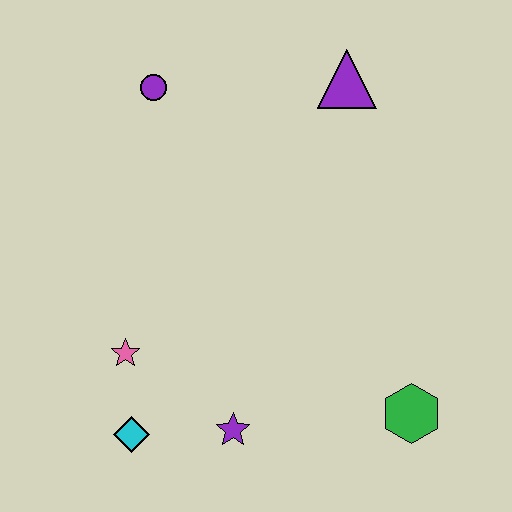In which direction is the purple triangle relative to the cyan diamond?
The purple triangle is above the cyan diamond.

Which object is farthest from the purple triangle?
The cyan diamond is farthest from the purple triangle.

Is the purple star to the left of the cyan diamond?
No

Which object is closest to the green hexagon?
The purple star is closest to the green hexagon.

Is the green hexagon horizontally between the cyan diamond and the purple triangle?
No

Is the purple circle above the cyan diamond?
Yes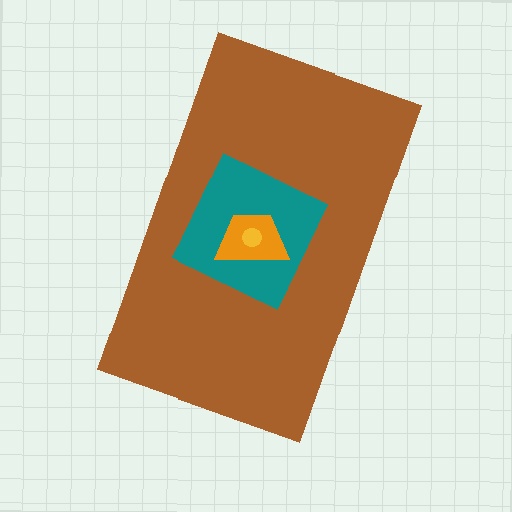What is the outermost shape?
The brown rectangle.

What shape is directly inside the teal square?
The orange trapezoid.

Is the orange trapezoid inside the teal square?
Yes.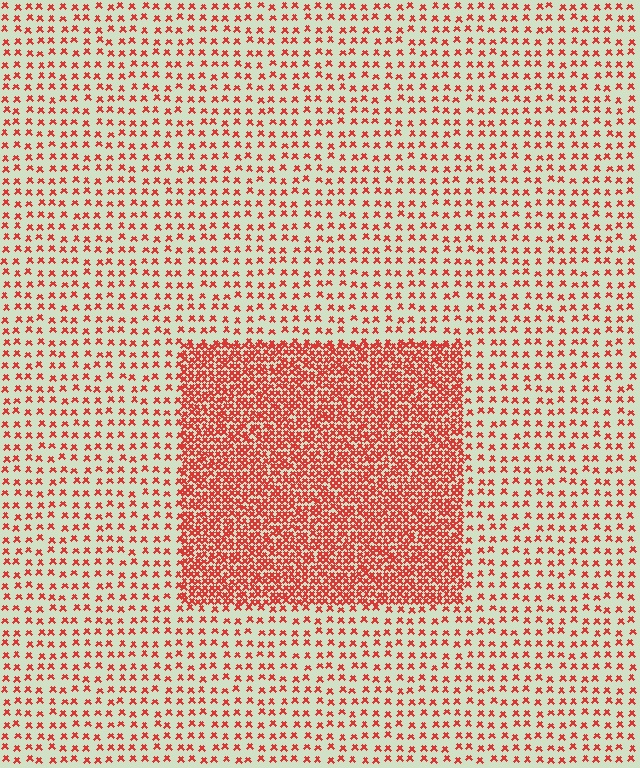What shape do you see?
I see a rectangle.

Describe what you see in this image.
The image contains small red elements arranged at two different densities. A rectangle-shaped region is visible where the elements are more densely packed than the surrounding area.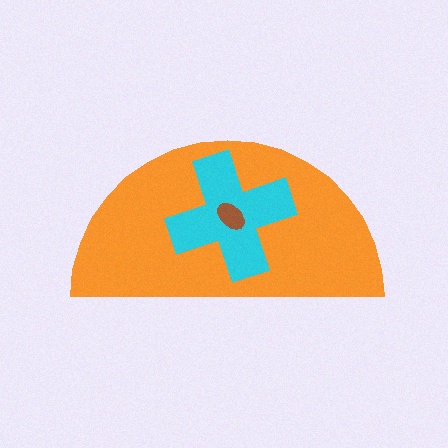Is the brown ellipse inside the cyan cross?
Yes.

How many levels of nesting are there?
3.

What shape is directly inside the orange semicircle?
The cyan cross.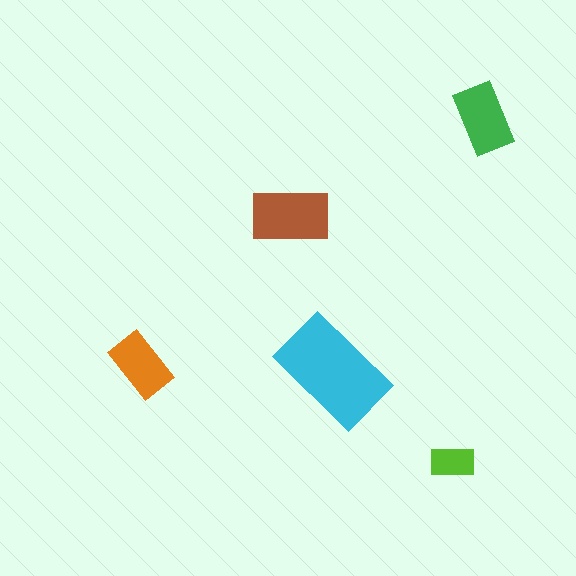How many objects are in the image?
There are 5 objects in the image.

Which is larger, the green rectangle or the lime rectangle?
The green one.